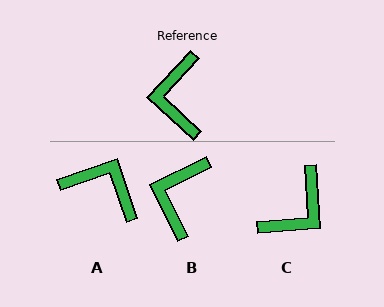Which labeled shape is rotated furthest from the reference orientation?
C, about 137 degrees away.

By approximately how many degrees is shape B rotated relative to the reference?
Approximately 21 degrees clockwise.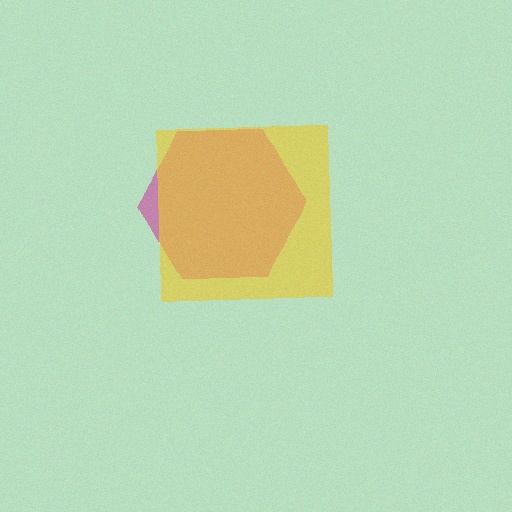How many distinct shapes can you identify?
There are 2 distinct shapes: a magenta hexagon, a yellow square.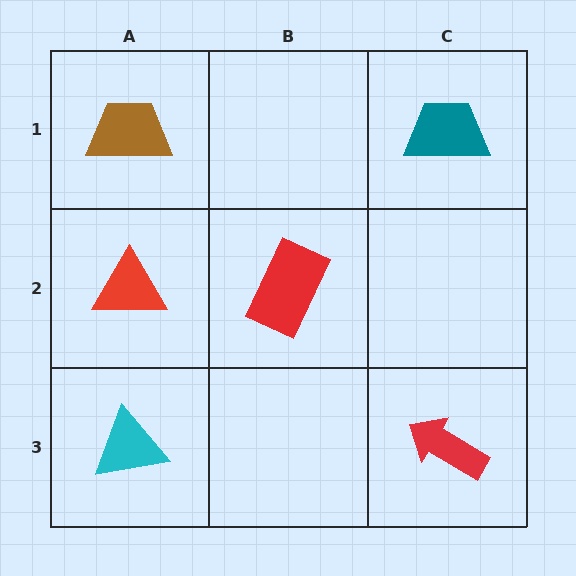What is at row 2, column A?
A red triangle.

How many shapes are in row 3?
2 shapes.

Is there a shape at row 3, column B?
No, that cell is empty.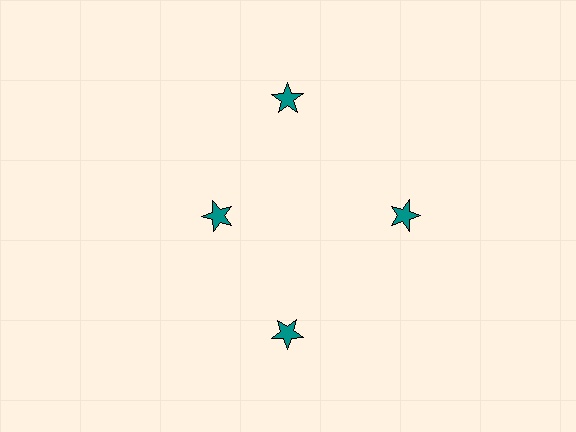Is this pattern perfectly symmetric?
No. The 4 teal stars are arranged in a ring, but one element near the 9 o'clock position is pulled inward toward the center, breaking the 4-fold rotational symmetry.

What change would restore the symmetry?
The symmetry would be restored by moving it outward, back onto the ring so that all 4 stars sit at equal angles and equal distance from the center.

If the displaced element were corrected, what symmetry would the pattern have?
It would have 4-fold rotational symmetry — the pattern would map onto itself every 90 degrees.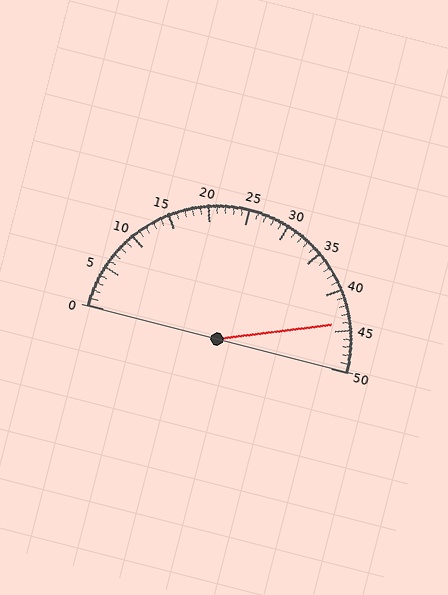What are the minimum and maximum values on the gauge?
The gauge ranges from 0 to 50.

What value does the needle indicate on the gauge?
The needle indicates approximately 44.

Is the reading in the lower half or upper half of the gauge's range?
The reading is in the upper half of the range (0 to 50).